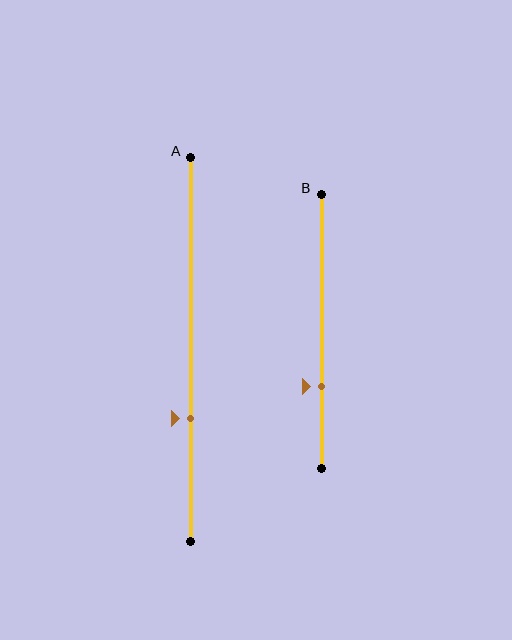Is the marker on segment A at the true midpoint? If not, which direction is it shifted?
No, the marker on segment A is shifted downward by about 18% of the segment length.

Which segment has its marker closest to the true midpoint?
Segment A has its marker closest to the true midpoint.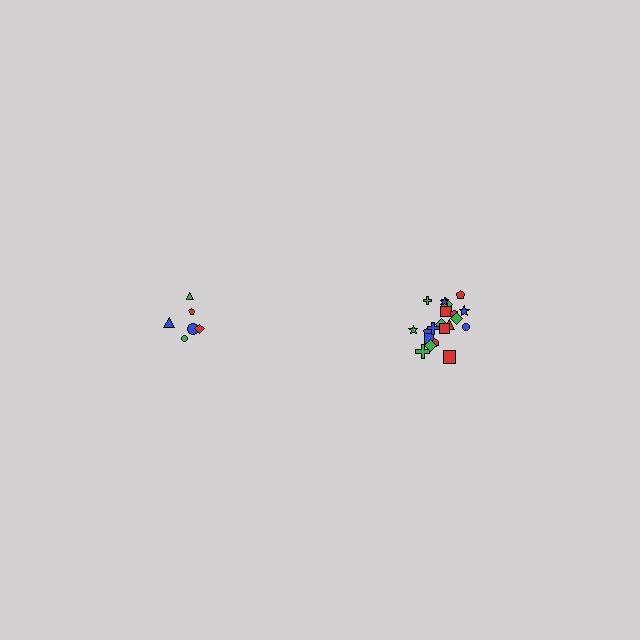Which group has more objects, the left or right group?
The right group.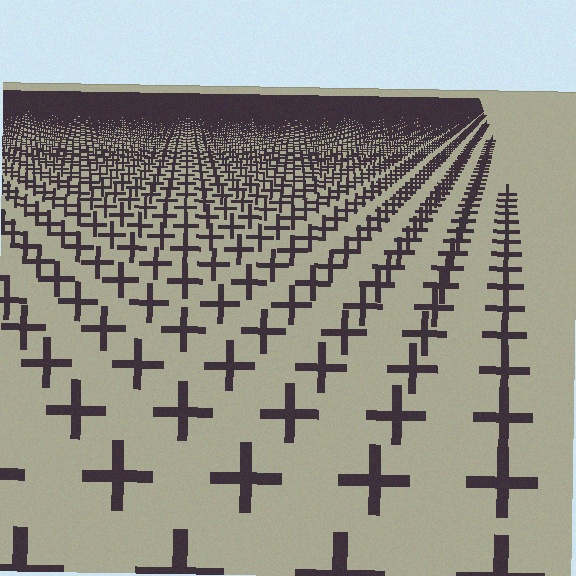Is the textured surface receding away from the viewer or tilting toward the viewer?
The surface is receding away from the viewer. Texture elements get smaller and denser toward the top.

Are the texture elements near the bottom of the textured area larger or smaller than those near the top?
Larger. Near the bottom, elements are closer to the viewer and appear at a bigger on-screen size.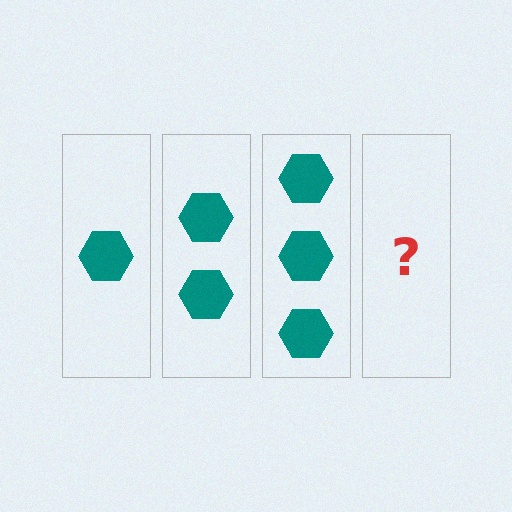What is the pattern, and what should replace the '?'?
The pattern is that each step adds one more hexagon. The '?' should be 4 hexagons.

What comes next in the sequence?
The next element should be 4 hexagons.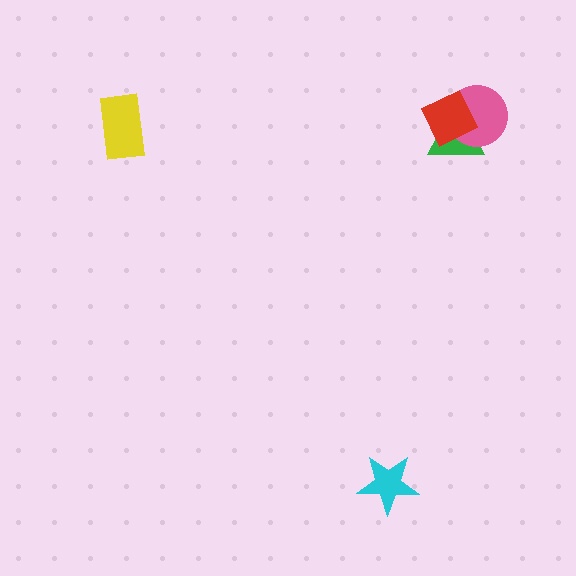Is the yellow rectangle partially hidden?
No, no other shape covers it.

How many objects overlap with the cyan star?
0 objects overlap with the cyan star.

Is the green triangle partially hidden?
Yes, it is partially covered by another shape.